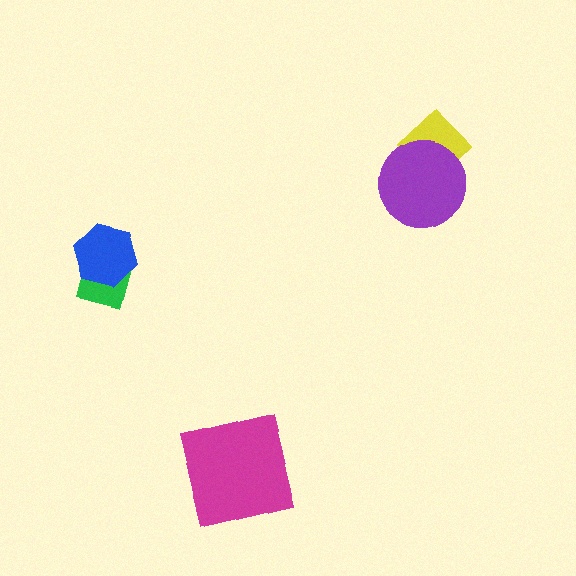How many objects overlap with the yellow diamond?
1 object overlaps with the yellow diamond.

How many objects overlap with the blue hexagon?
1 object overlaps with the blue hexagon.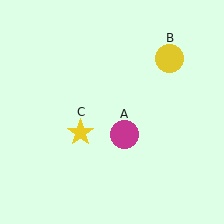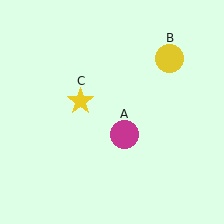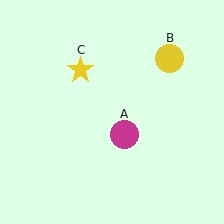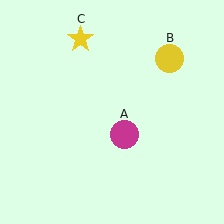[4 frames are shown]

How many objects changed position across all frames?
1 object changed position: yellow star (object C).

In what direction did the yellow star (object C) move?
The yellow star (object C) moved up.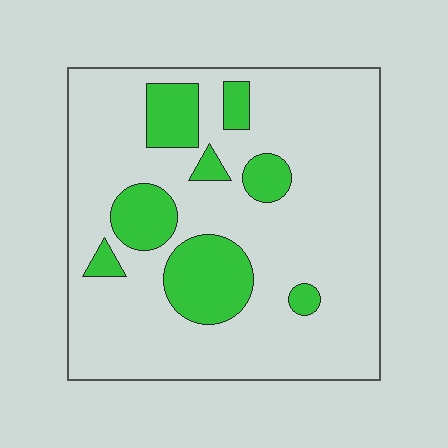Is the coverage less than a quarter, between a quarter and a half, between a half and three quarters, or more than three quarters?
Less than a quarter.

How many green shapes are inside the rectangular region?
8.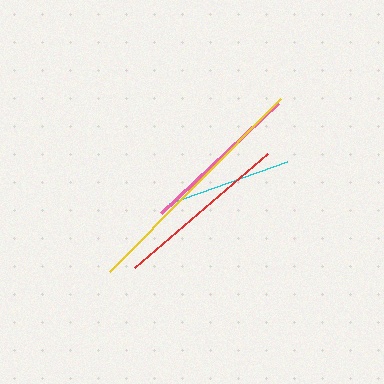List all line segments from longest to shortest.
From longest to shortest: yellow, red, pink, cyan.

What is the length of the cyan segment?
The cyan segment is approximately 125 pixels long.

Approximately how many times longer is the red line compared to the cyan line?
The red line is approximately 1.4 times the length of the cyan line.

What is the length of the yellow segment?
The yellow segment is approximately 244 pixels long.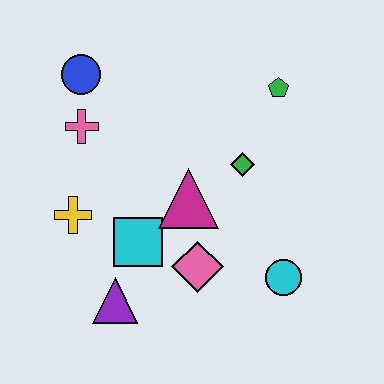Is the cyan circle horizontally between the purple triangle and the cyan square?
No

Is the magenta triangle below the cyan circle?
No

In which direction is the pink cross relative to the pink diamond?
The pink cross is above the pink diamond.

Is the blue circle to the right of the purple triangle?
No